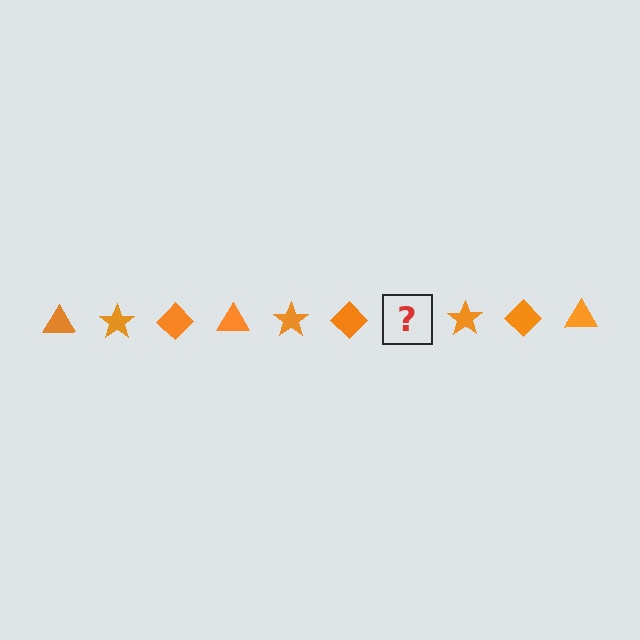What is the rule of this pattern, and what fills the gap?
The rule is that the pattern cycles through triangle, star, diamond shapes in orange. The gap should be filled with an orange triangle.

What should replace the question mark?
The question mark should be replaced with an orange triangle.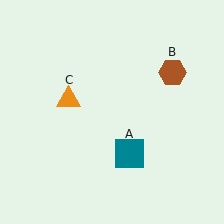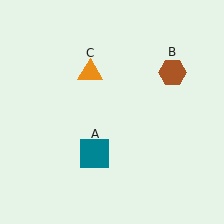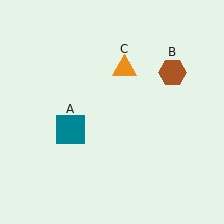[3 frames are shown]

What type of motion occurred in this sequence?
The teal square (object A), orange triangle (object C) rotated clockwise around the center of the scene.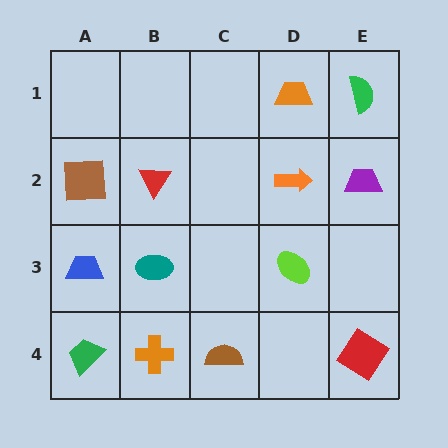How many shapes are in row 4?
4 shapes.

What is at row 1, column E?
A green semicircle.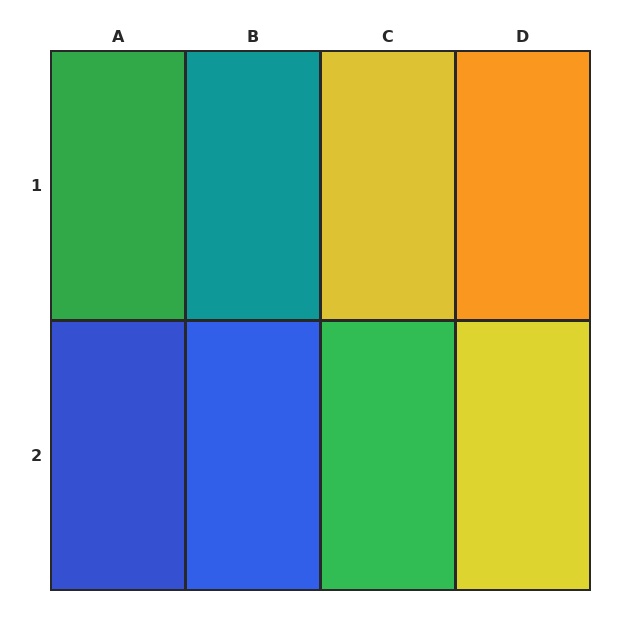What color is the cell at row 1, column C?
Yellow.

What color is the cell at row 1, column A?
Green.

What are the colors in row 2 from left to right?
Blue, blue, green, yellow.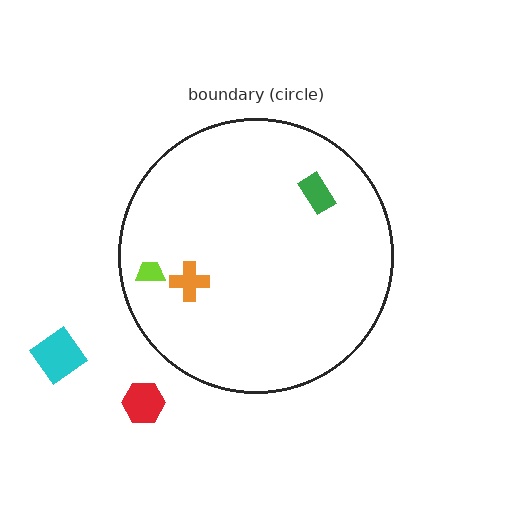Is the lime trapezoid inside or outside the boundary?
Inside.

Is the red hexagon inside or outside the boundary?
Outside.